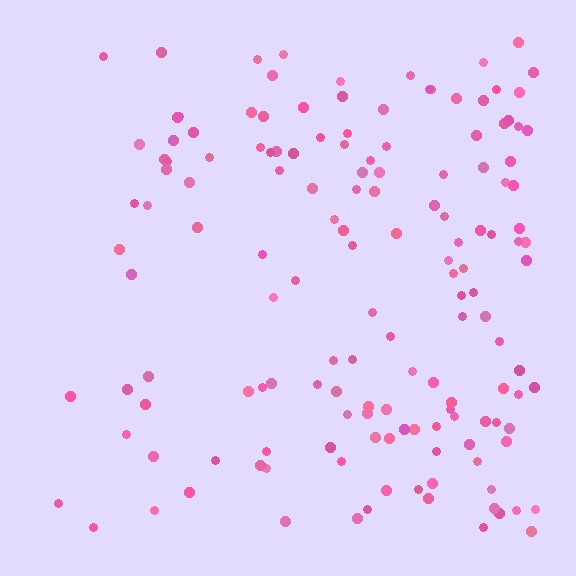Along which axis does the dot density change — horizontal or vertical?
Horizontal.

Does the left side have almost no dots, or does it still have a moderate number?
Still a moderate number, just noticeably fewer than the right.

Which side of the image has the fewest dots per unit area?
The left.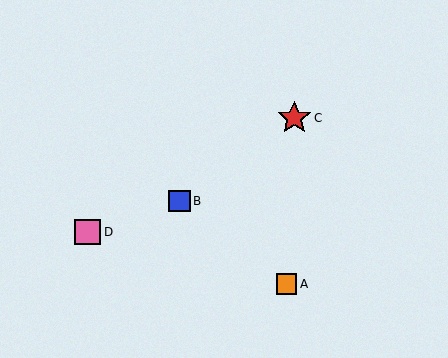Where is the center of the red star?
The center of the red star is at (294, 118).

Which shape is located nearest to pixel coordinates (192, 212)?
The blue square (labeled B) at (180, 201) is nearest to that location.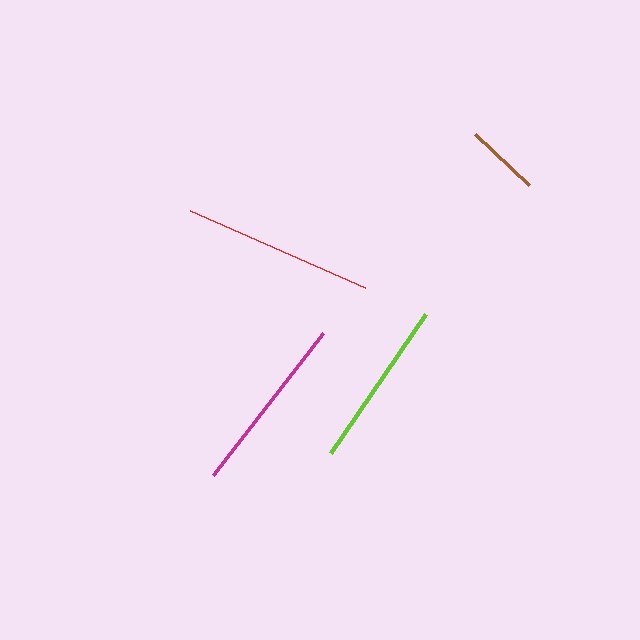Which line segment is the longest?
The red line is the longest at approximately 191 pixels.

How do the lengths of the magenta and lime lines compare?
The magenta and lime lines are approximately the same length.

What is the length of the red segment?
The red segment is approximately 191 pixels long.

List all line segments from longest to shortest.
From longest to shortest: red, magenta, lime, brown.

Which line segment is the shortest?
The brown line is the shortest at approximately 75 pixels.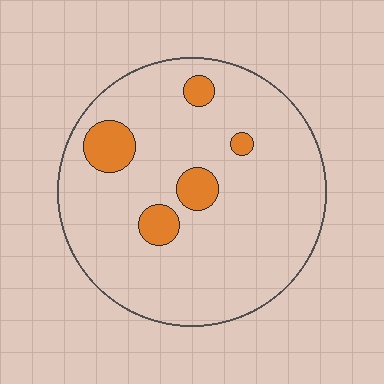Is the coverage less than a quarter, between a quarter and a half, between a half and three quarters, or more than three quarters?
Less than a quarter.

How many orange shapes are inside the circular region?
5.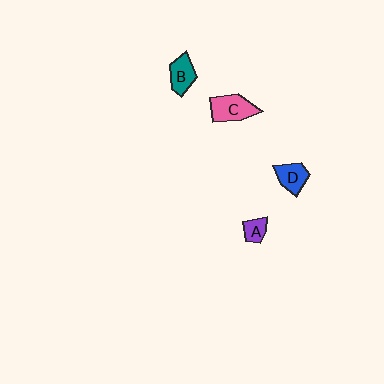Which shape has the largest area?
Shape C (pink).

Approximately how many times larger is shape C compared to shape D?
Approximately 1.3 times.